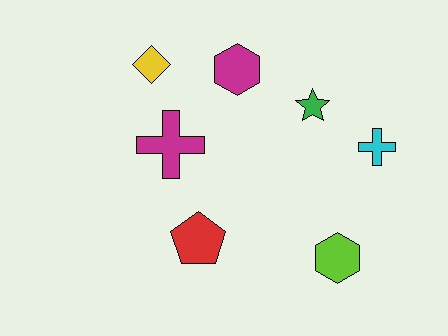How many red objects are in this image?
There is 1 red object.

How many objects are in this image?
There are 7 objects.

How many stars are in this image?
There is 1 star.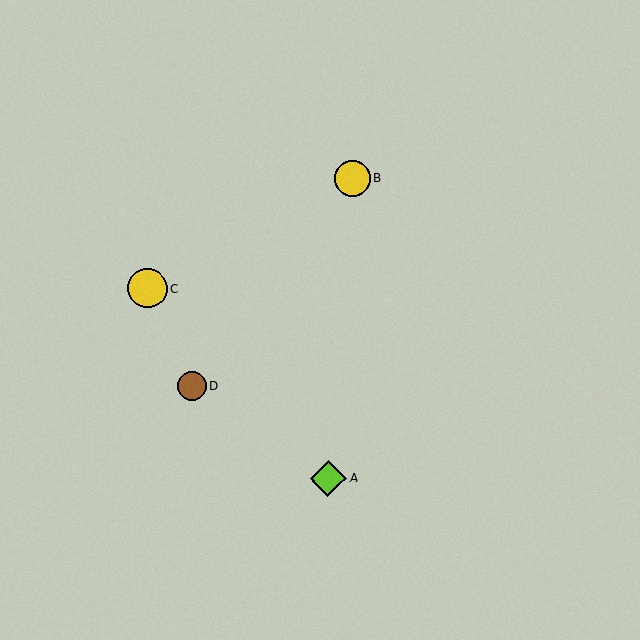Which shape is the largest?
The yellow circle (labeled C) is the largest.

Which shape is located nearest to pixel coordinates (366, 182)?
The yellow circle (labeled B) at (353, 178) is nearest to that location.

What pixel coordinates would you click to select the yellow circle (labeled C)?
Click at (147, 288) to select the yellow circle C.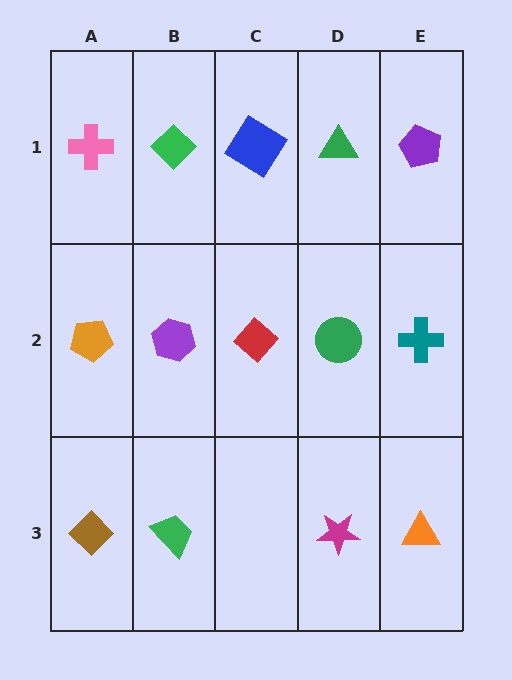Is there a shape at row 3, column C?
No, that cell is empty.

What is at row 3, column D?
A magenta star.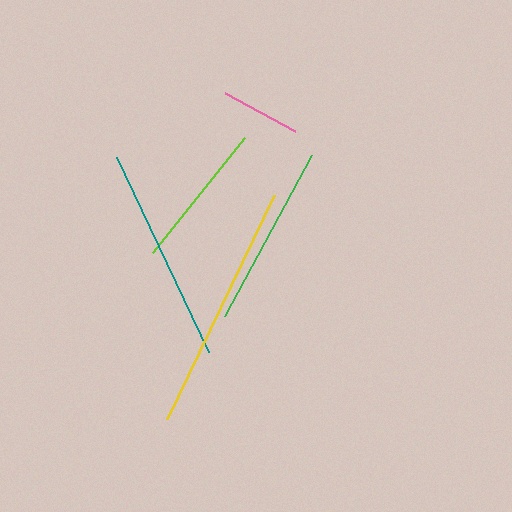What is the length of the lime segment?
The lime segment is approximately 147 pixels long.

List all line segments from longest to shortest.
From longest to shortest: yellow, teal, green, lime, pink.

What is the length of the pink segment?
The pink segment is approximately 80 pixels long.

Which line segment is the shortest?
The pink line is the shortest at approximately 80 pixels.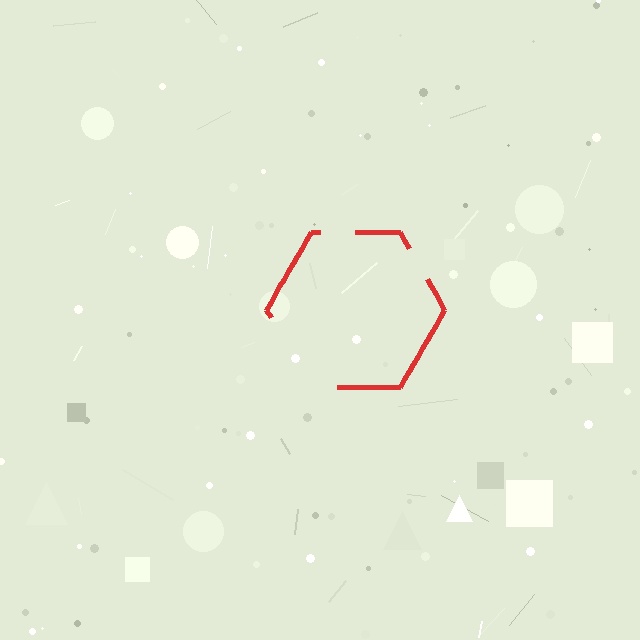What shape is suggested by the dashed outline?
The dashed outline suggests a hexagon.